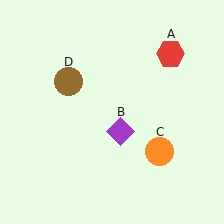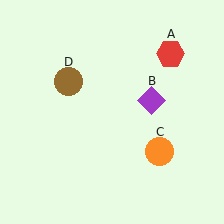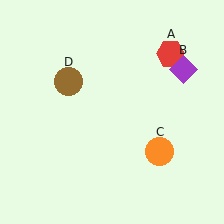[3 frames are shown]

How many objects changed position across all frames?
1 object changed position: purple diamond (object B).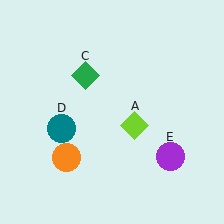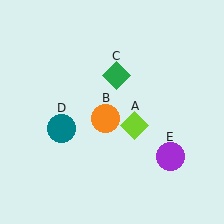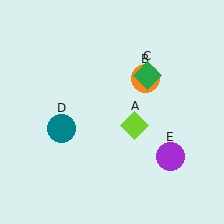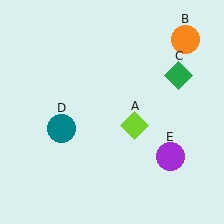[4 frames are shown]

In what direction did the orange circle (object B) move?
The orange circle (object B) moved up and to the right.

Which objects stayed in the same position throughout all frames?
Lime diamond (object A) and teal circle (object D) and purple circle (object E) remained stationary.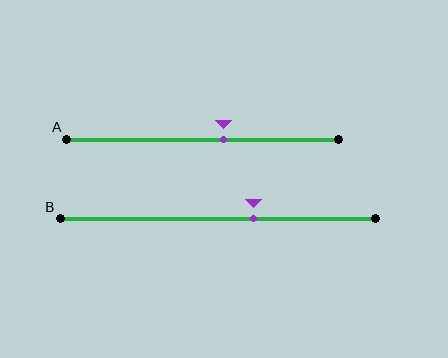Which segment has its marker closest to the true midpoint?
Segment A has its marker closest to the true midpoint.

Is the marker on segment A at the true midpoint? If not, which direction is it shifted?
No, the marker on segment A is shifted to the right by about 8% of the segment length.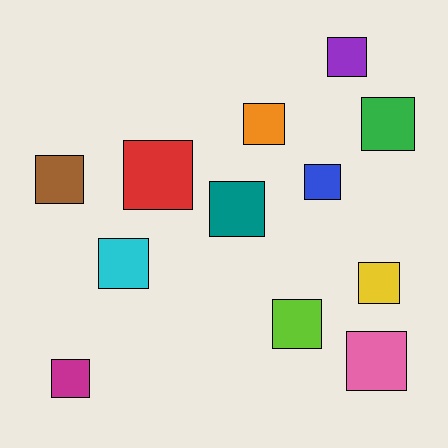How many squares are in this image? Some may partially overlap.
There are 12 squares.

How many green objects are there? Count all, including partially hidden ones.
There is 1 green object.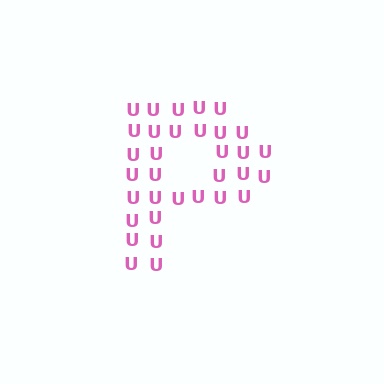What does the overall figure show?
The overall figure shows the letter P.